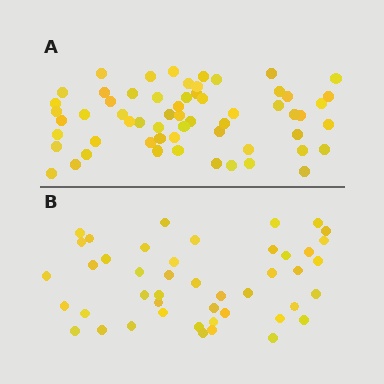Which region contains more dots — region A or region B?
Region A (the top region) has more dots.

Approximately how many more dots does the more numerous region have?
Region A has approximately 15 more dots than region B.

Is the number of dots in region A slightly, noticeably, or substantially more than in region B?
Region A has noticeably more, but not dramatically so. The ratio is roughly 1.3 to 1.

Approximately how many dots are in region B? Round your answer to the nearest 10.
About 40 dots. (The exact count is 45, which rounds to 40.)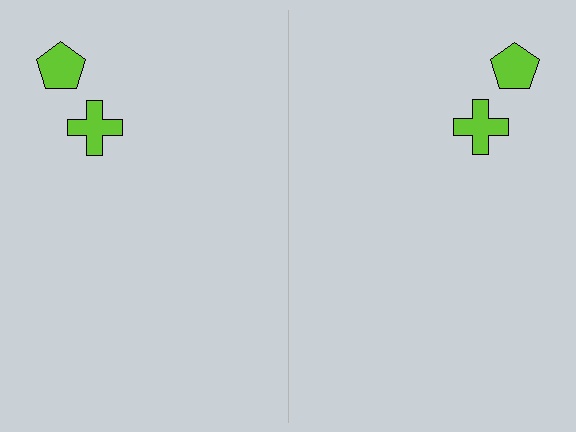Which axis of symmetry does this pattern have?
The pattern has a vertical axis of symmetry running through the center of the image.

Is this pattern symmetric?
Yes, this pattern has bilateral (reflection) symmetry.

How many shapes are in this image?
There are 4 shapes in this image.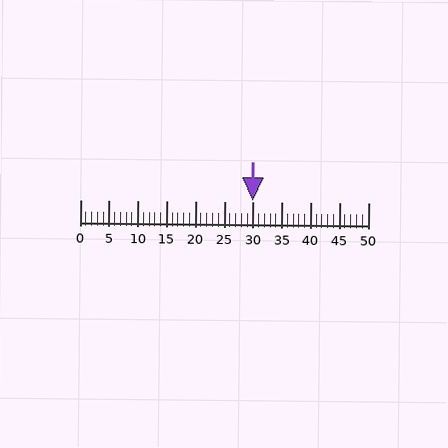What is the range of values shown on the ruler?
The ruler shows values from 0 to 50.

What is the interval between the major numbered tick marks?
The major tick marks are spaced 5 units apart.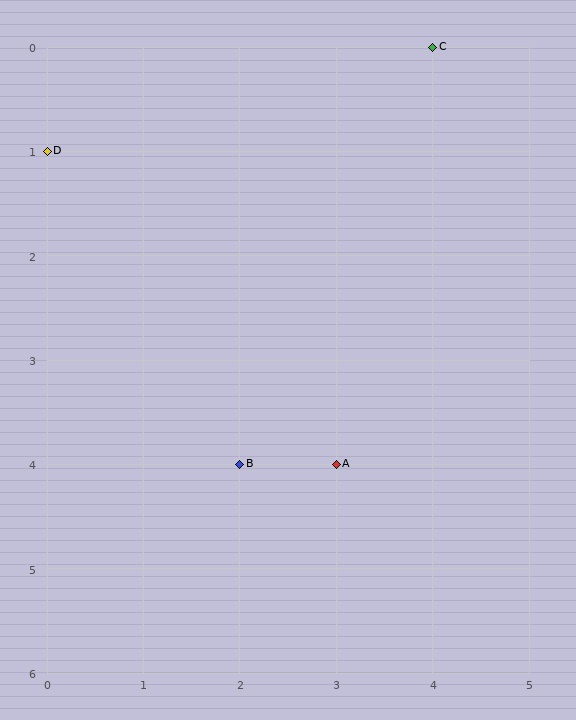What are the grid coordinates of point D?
Point D is at grid coordinates (0, 1).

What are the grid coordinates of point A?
Point A is at grid coordinates (3, 4).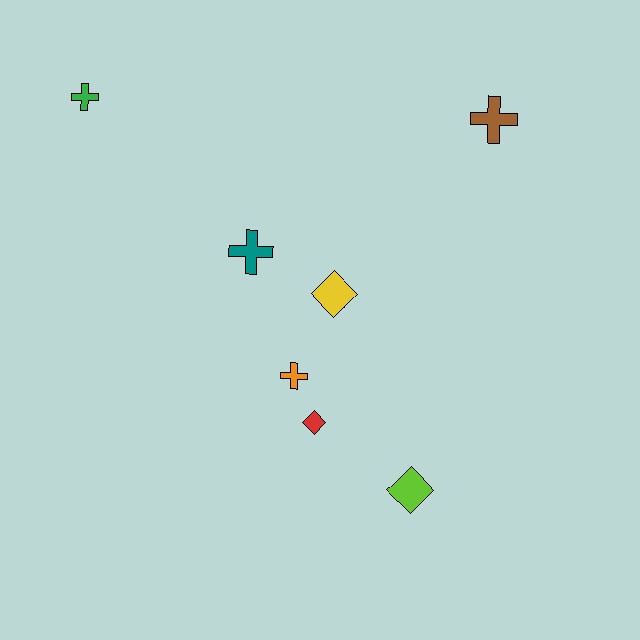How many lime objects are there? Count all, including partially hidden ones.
There is 1 lime object.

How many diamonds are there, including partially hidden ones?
There are 3 diamonds.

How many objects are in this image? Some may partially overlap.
There are 7 objects.